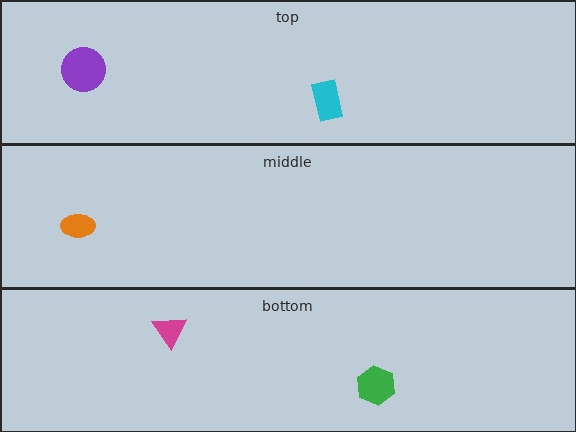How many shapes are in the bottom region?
2.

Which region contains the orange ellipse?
The middle region.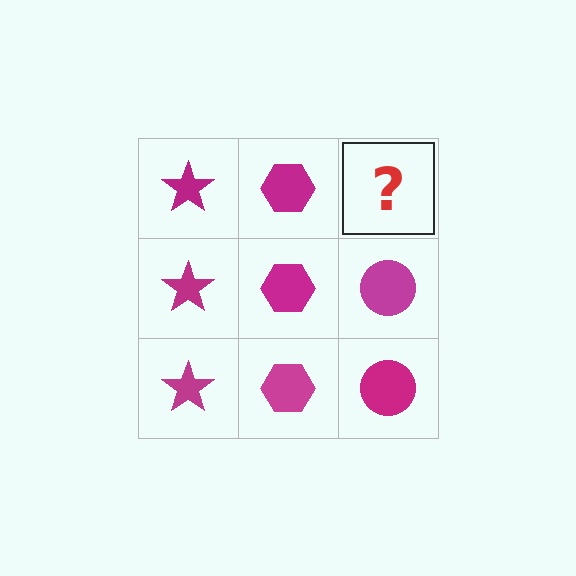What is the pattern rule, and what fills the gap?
The rule is that each column has a consistent shape. The gap should be filled with a magenta circle.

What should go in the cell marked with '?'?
The missing cell should contain a magenta circle.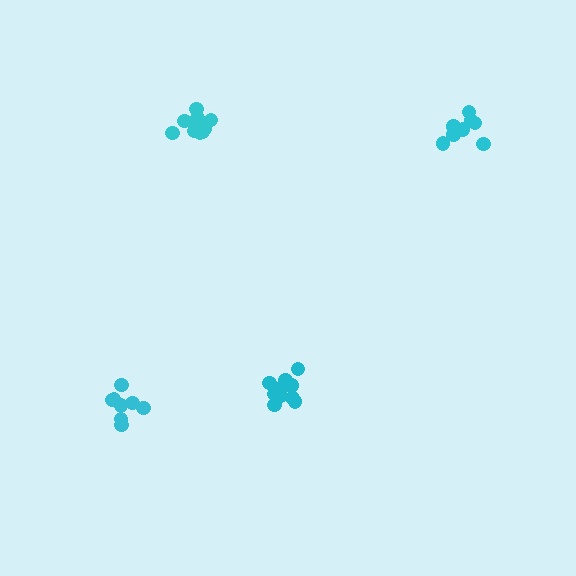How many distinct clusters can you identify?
There are 4 distinct clusters.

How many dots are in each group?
Group 1: 8 dots, Group 2: 12 dots, Group 3: 8 dots, Group 4: 10 dots (38 total).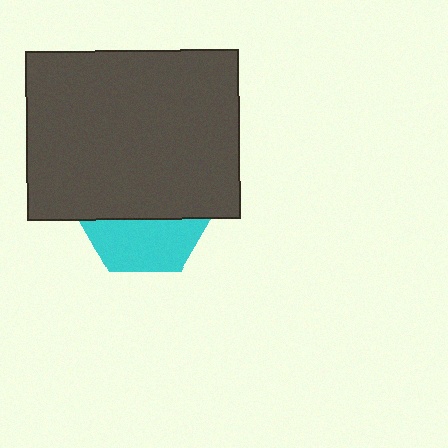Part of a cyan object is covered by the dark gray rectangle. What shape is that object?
It is a hexagon.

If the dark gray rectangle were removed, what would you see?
You would see the complete cyan hexagon.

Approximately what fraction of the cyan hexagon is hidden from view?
Roughly 61% of the cyan hexagon is hidden behind the dark gray rectangle.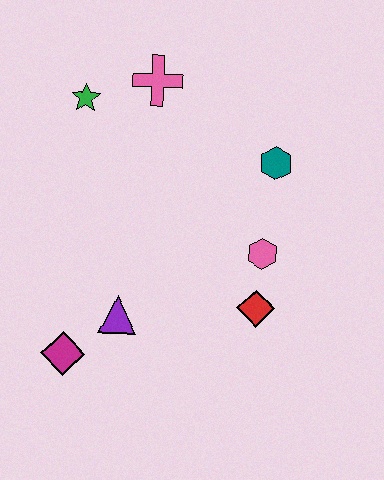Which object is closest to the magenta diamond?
The purple triangle is closest to the magenta diamond.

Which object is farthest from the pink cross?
The magenta diamond is farthest from the pink cross.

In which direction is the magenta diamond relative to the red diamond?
The magenta diamond is to the left of the red diamond.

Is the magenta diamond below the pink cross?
Yes